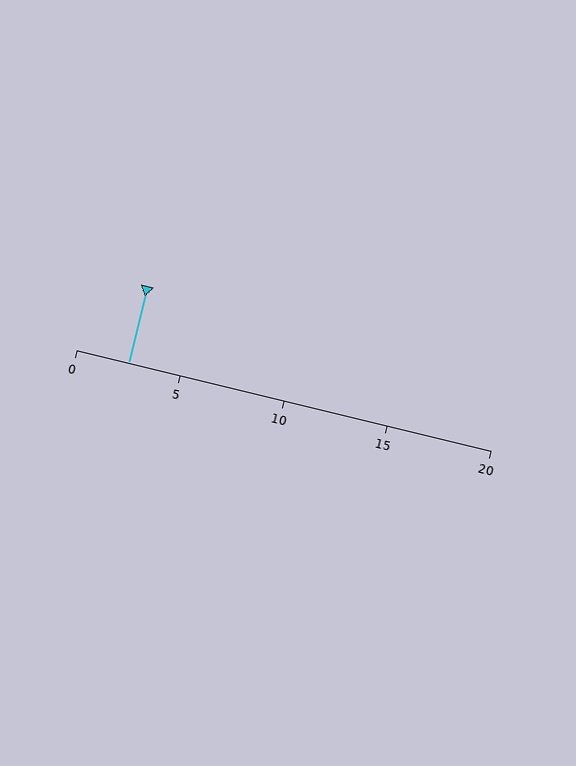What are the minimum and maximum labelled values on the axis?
The axis runs from 0 to 20.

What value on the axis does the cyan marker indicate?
The marker indicates approximately 2.5.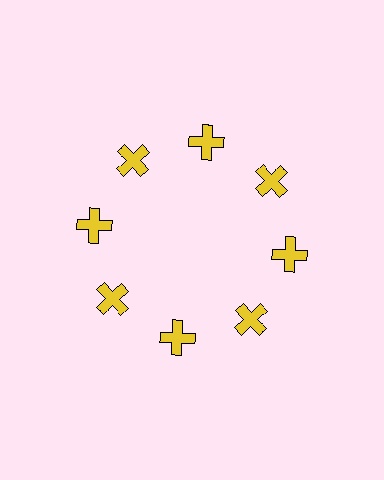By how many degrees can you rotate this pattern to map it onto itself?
The pattern maps onto itself every 45 degrees of rotation.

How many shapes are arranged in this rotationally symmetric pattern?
There are 8 shapes, arranged in 8 groups of 1.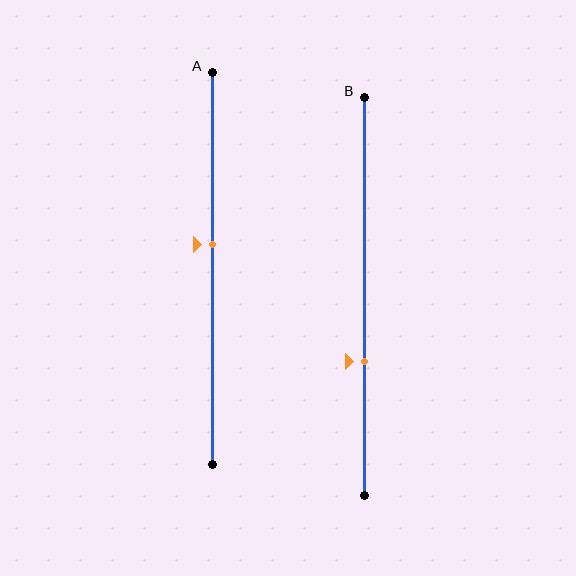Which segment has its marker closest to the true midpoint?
Segment A has its marker closest to the true midpoint.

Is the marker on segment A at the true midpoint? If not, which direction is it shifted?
No, the marker on segment A is shifted upward by about 6% of the segment length.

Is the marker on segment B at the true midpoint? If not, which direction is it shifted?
No, the marker on segment B is shifted downward by about 16% of the segment length.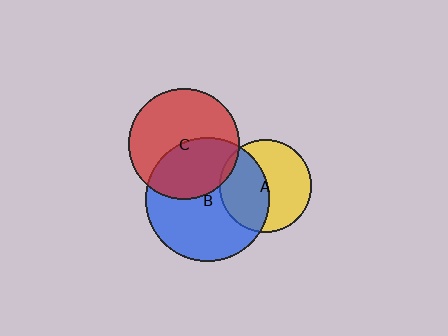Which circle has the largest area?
Circle B (blue).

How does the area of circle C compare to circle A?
Approximately 1.4 times.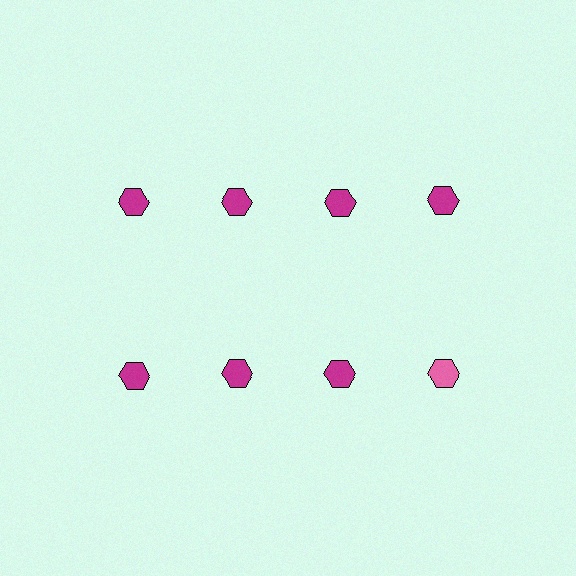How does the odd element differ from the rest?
It has a different color: pink instead of magenta.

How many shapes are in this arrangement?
There are 8 shapes arranged in a grid pattern.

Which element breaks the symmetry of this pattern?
The pink hexagon in the second row, second from right column breaks the symmetry. All other shapes are magenta hexagons.